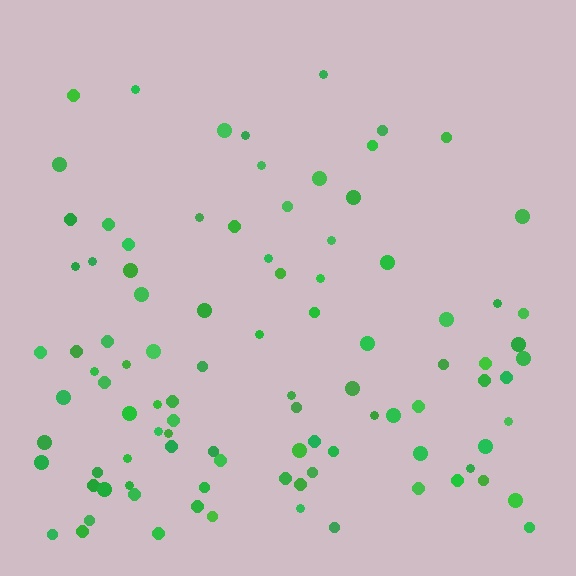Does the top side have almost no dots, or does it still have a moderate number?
Still a moderate number, just noticeably fewer than the bottom.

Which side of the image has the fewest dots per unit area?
The top.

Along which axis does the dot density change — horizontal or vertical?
Vertical.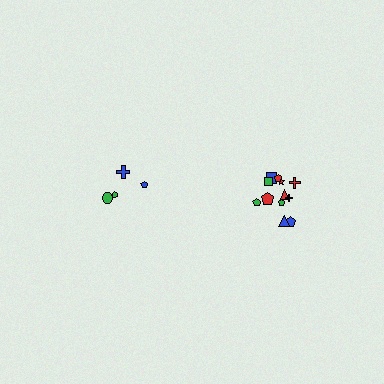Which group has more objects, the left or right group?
The right group.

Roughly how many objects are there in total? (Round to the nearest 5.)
Roughly 15 objects in total.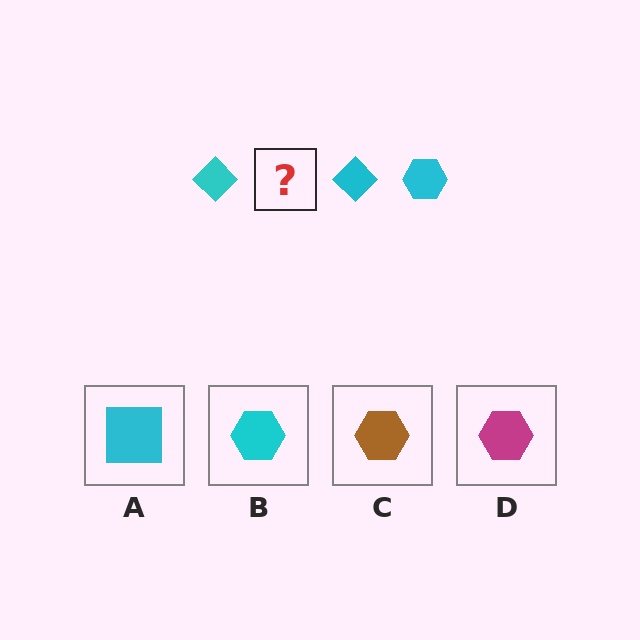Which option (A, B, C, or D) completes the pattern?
B.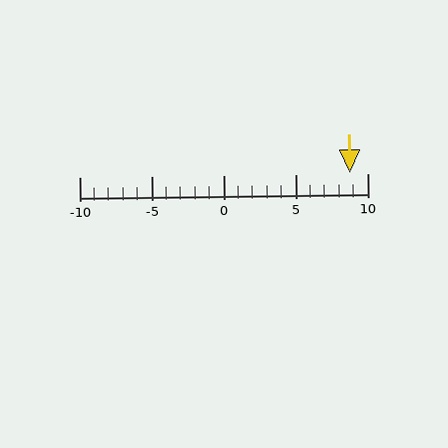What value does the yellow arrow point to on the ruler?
The yellow arrow points to approximately 9.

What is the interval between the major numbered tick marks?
The major tick marks are spaced 5 units apart.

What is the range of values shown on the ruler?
The ruler shows values from -10 to 10.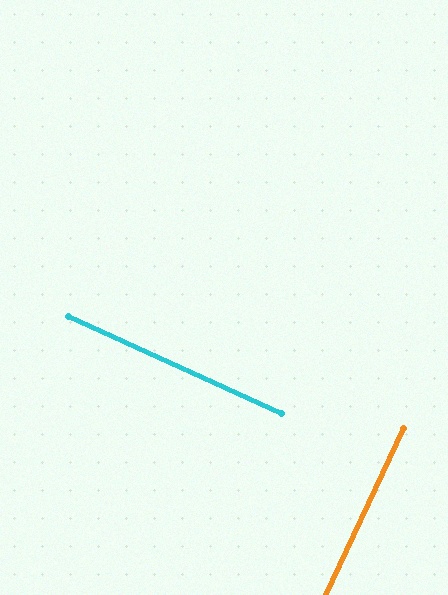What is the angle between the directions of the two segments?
Approximately 89 degrees.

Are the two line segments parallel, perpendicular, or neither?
Perpendicular — they meet at approximately 89°.